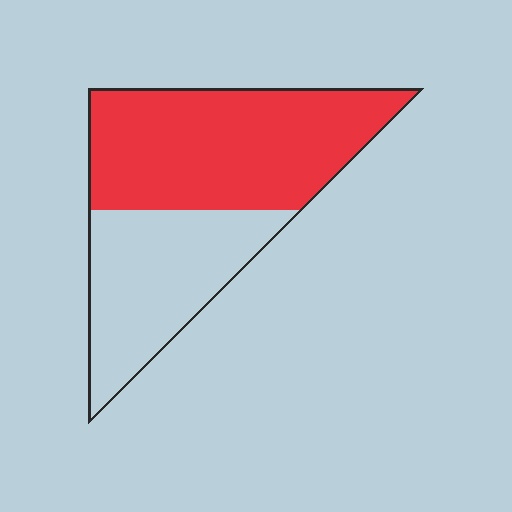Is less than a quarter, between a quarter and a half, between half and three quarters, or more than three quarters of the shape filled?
Between half and three quarters.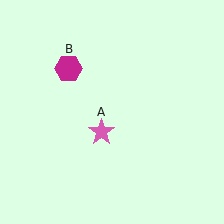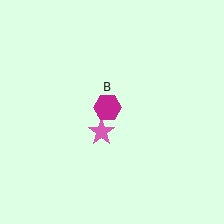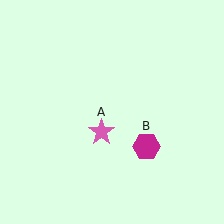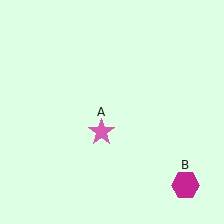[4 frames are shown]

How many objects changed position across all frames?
1 object changed position: magenta hexagon (object B).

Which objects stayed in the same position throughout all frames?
Pink star (object A) remained stationary.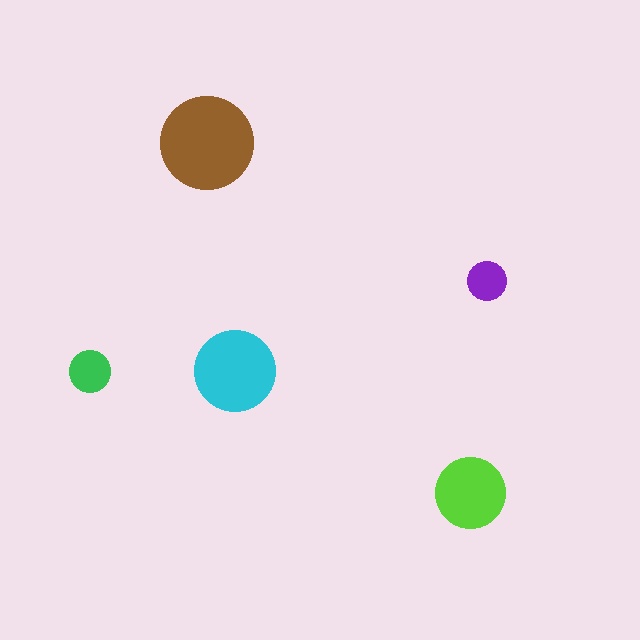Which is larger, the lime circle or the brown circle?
The brown one.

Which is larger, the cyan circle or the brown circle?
The brown one.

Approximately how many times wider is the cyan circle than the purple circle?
About 2 times wider.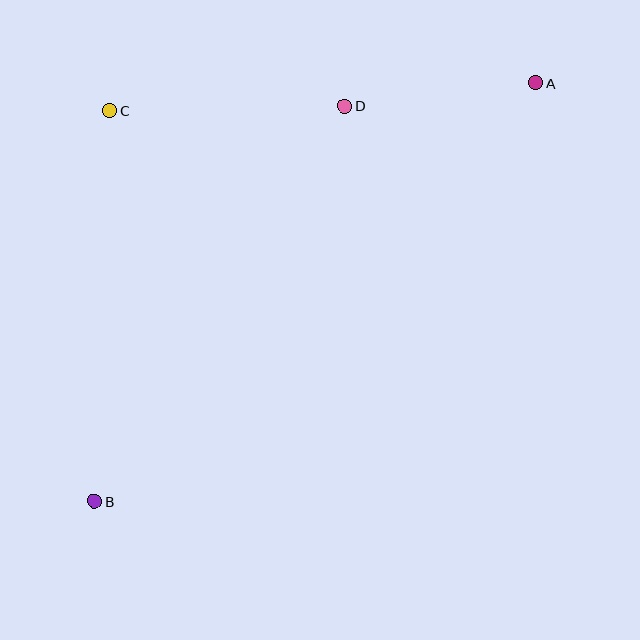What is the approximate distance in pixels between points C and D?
The distance between C and D is approximately 236 pixels.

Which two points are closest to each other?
Points A and D are closest to each other.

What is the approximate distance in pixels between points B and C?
The distance between B and C is approximately 391 pixels.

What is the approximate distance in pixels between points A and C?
The distance between A and C is approximately 427 pixels.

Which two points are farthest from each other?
Points A and B are farthest from each other.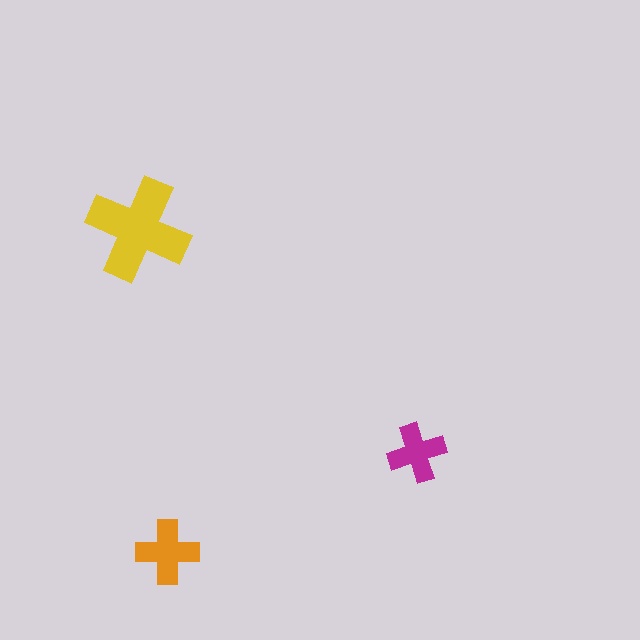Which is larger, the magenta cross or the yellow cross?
The yellow one.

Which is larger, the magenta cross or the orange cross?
The orange one.